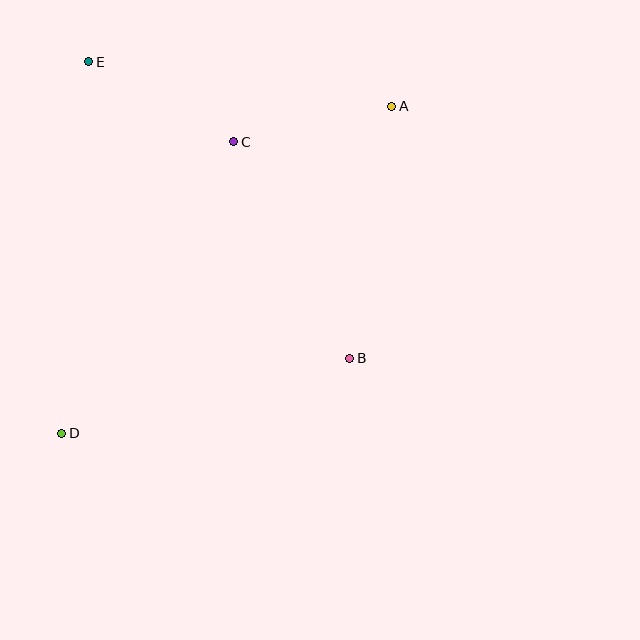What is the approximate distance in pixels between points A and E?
The distance between A and E is approximately 306 pixels.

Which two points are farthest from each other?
Points A and D are farthest from each other.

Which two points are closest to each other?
Points A and C are closest to each other.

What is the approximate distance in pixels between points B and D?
The distance between B and D is approximately 297 pixels.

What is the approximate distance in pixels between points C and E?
The distance between C and E is approximately 165 pixels.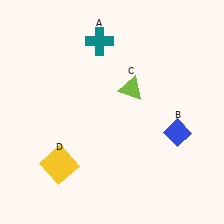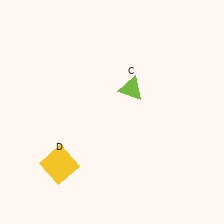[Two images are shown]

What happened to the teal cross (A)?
The teal cross (A) was removed in Image 2. It was in the top-left area of Image 1.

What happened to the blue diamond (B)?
The blue diamond (B) was removed in Image 2. It was in the bottom-right area of Image 1.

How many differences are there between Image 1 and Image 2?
There are 2 differences between the two images.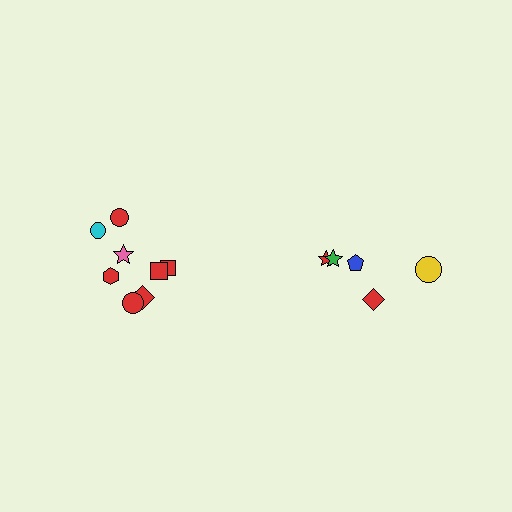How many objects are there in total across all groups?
There are 13 objects.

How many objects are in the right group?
There are 5 objects.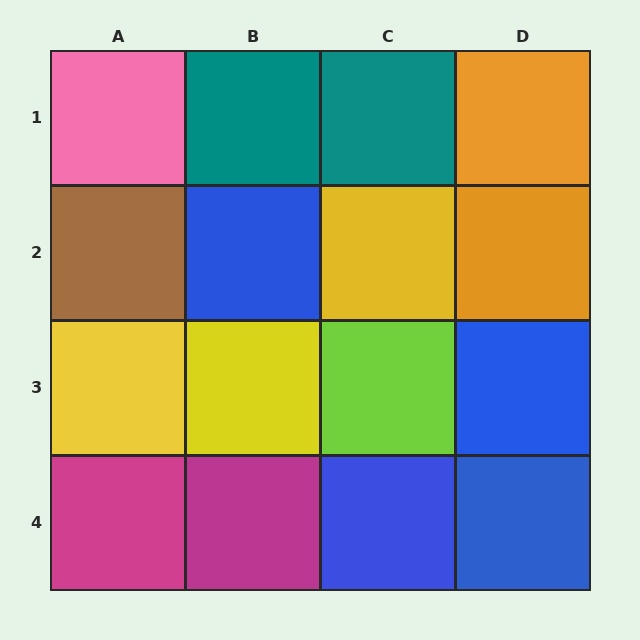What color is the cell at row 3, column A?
Yellow.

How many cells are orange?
2 cells are orange.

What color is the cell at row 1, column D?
Orange.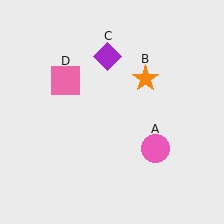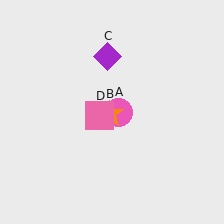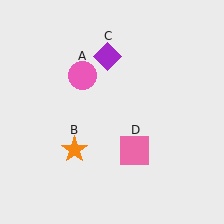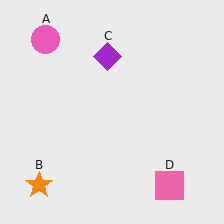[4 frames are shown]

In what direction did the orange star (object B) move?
The orange star (object B) moved down and to the left.